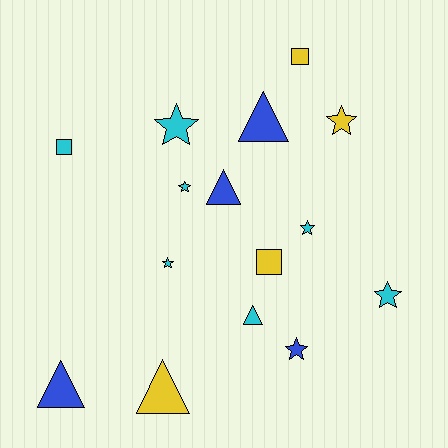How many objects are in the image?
There are 15 objects.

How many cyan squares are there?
There is 1 cyan square.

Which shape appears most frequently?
Star, with 7 objects.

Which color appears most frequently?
Cyan, with 7 objects.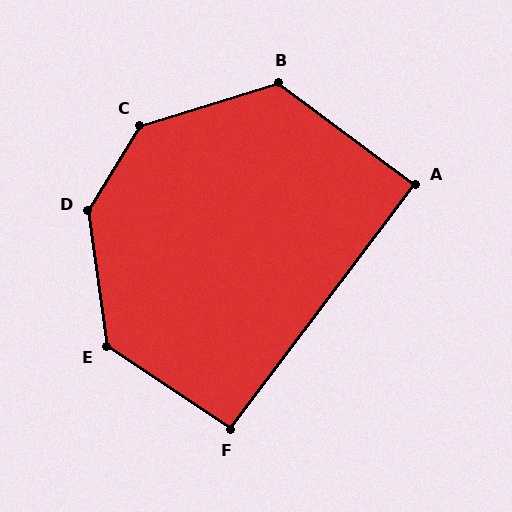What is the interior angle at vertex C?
Approximately 139 degrees (obtuse).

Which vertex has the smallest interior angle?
A, at approximately 89 degrees.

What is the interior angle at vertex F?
Approximately 94 degrees (approximately right).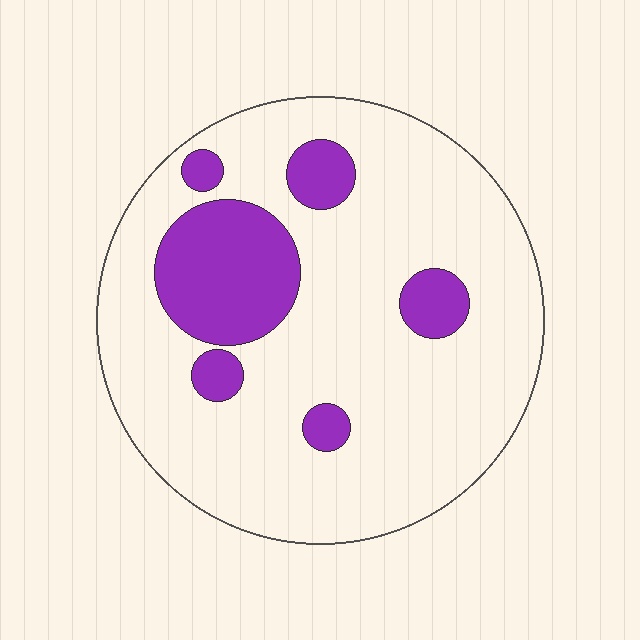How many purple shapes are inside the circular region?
6.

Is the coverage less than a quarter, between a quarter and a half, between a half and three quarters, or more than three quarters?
Less than a quarter.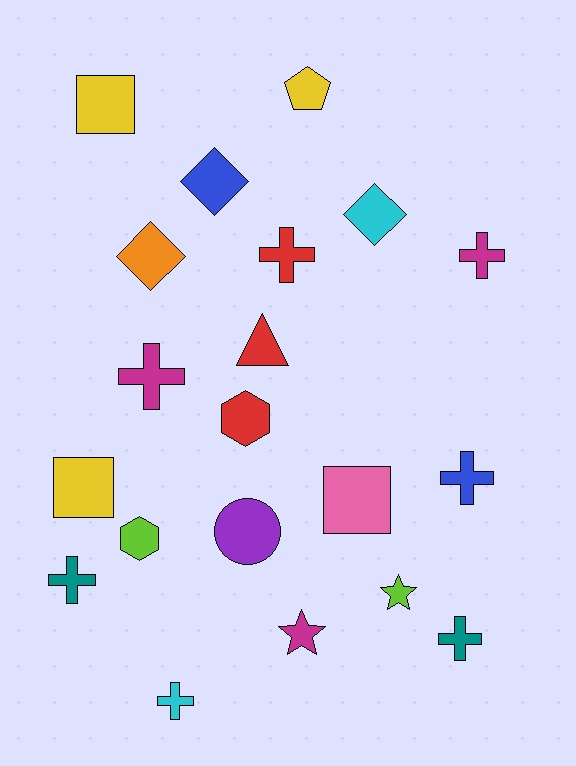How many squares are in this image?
There are 3 squares.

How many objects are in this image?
There are 20 objects.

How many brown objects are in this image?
There are no brown objects.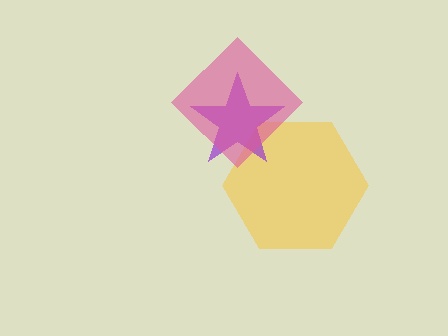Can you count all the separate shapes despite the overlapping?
Yes, there are 3 separate shapes.